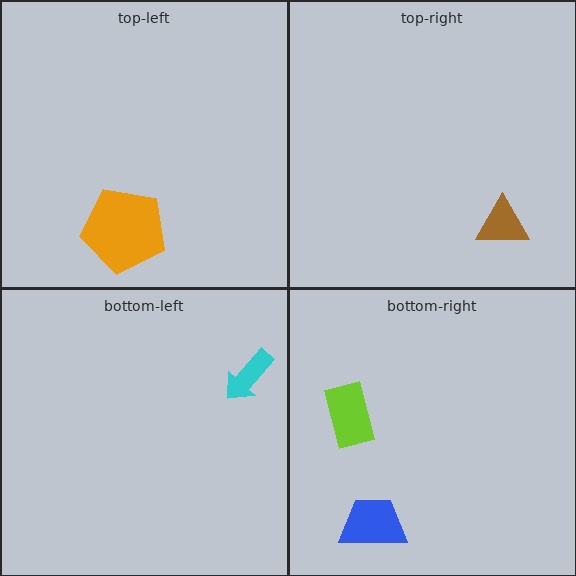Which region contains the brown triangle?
The top-right region.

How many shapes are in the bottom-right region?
2.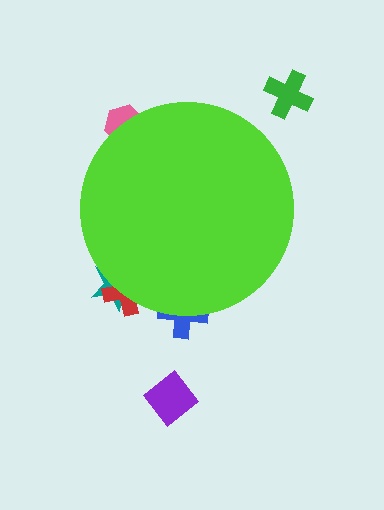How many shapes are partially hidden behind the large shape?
4 shapes are partially hidden.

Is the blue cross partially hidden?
Yes, the blue cross is partially hidden behind the lime circle.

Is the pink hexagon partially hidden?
Yes, the pink hexagon is partially hidden behind the lime circle.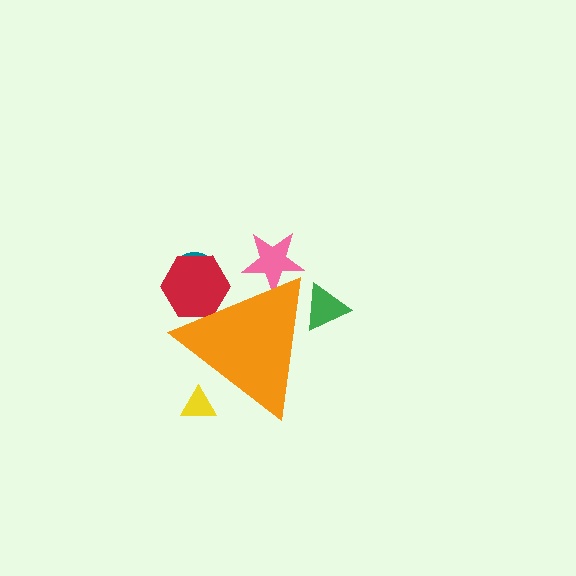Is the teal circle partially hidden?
Yes, the teal circle is partially hidden behind the orange triangle.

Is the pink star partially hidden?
Yes, the pink star is partially hidden behind the orange triangle.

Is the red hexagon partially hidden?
Yes, the red hexagon is partially hidden behind the orange triangle.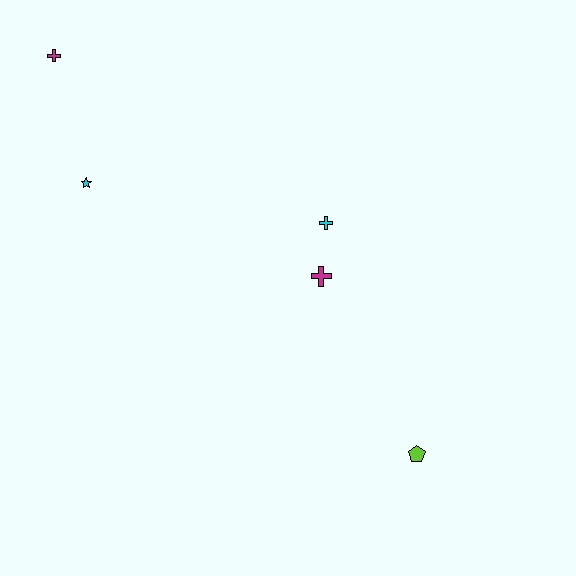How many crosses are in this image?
There are 3 crosses.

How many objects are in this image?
There are 5 objects.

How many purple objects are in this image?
There are no purple objects.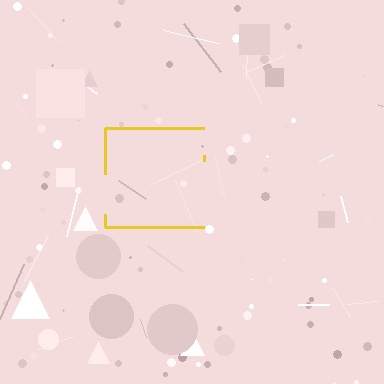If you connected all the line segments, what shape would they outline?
They would outline a square.